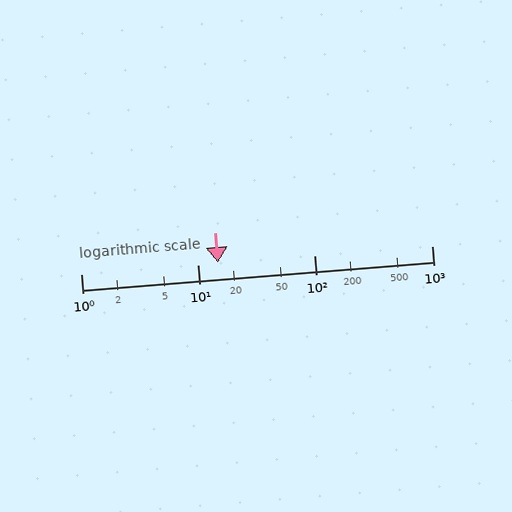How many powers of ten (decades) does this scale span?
The scale spans 3 decades, from 1 to 1000.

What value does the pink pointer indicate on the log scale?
The pointer indicates approximately 15.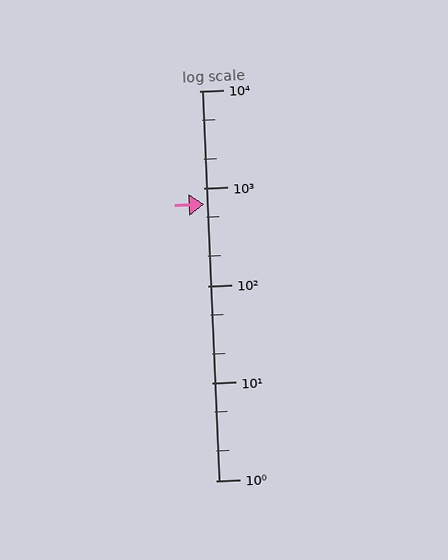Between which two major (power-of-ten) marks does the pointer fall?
The pointer is between 100 and 1000.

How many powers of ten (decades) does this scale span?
The scale spans 4 decades, from 1 to 10000.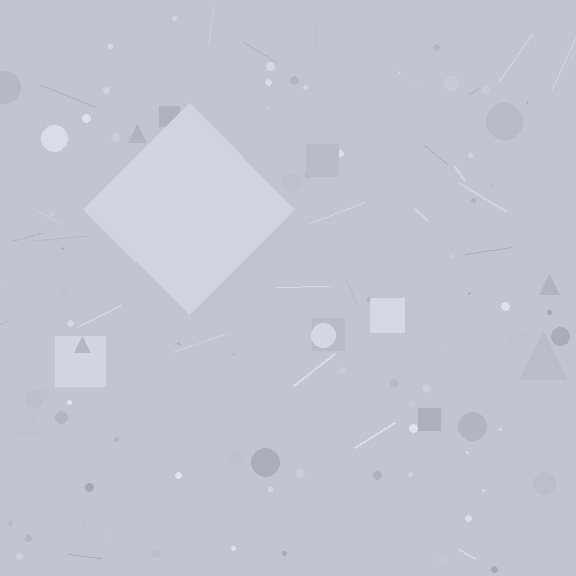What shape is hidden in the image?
A diamond is hidden in the image.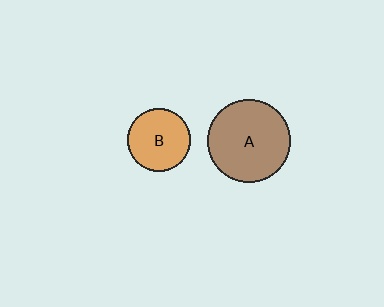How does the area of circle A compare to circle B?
Approximately 1.7 times.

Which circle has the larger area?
Circle A (brown).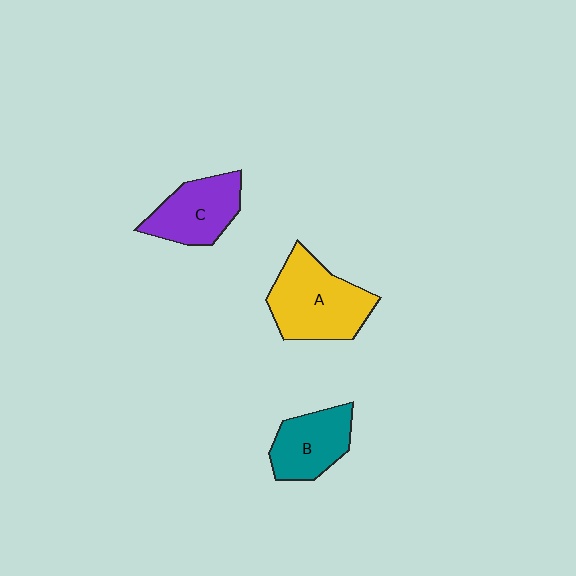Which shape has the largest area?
Shape A (yellow).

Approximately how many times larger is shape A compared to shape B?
Approximately 1.5 times.